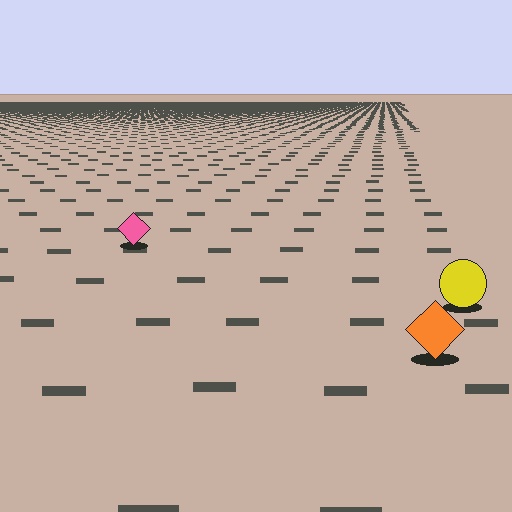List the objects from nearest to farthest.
From nearest to farthest: the orange diamond, the yellow circle, the pink diamond.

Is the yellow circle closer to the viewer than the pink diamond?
Yes. The yellow circle is closer — you can tell from the texture gradient: the ground texture is coarser near it.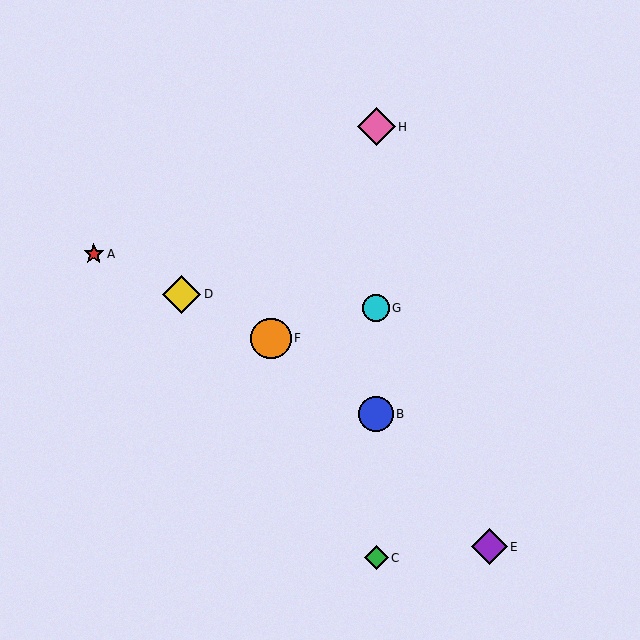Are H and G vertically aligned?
Yes, both are at x≈376.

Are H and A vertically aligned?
No, H is at x≈376 and A is at x≈94.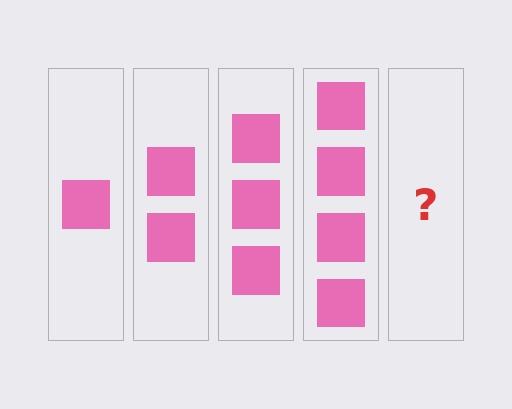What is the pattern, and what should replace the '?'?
The pattern is that each step adds one more square. The '?' should be 5 squares.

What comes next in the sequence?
The next element should be 5 squares.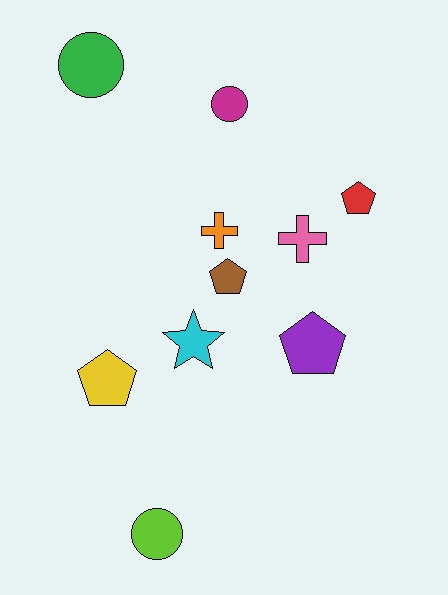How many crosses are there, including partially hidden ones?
There are 2 crosses.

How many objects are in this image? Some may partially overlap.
There are 10 objects.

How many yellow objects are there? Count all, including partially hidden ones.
There is 1 yellow object.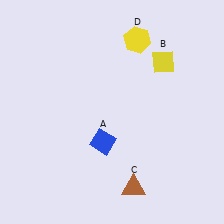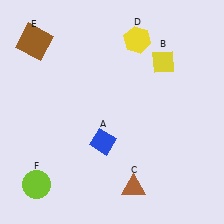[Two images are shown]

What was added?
A brown square (E), a lime circle (F) were added in Image 2.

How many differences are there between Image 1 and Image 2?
There are 2 differences between the two images.